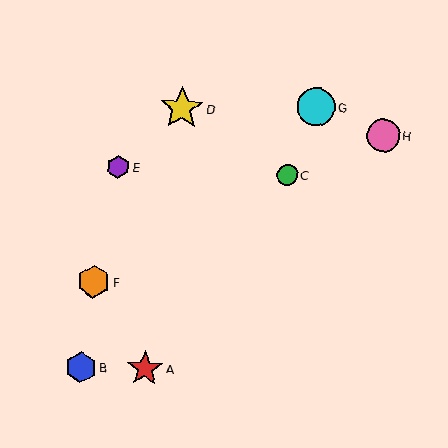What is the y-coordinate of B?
Object B is at y≈367.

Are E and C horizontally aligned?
Yes, both are at y≈167.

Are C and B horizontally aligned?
No, C is at y≈175 and B is at y≈367.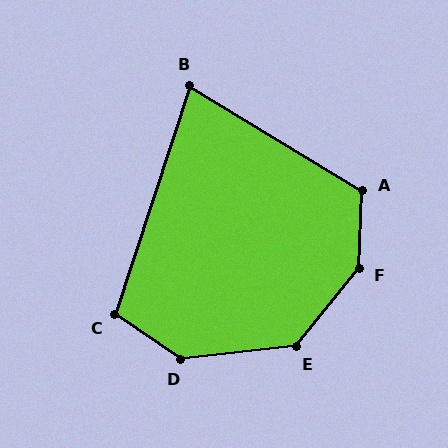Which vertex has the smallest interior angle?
B, at approximately 77 degrees.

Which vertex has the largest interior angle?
F, at approximately 144 degrees.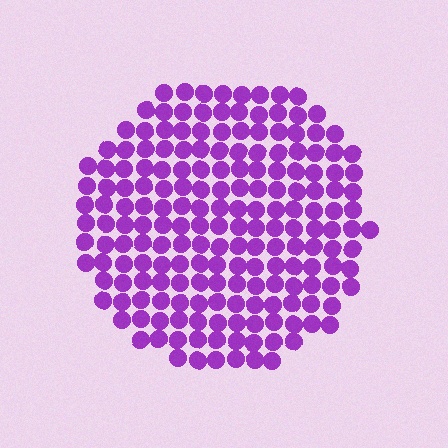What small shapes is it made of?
It is made of small circles.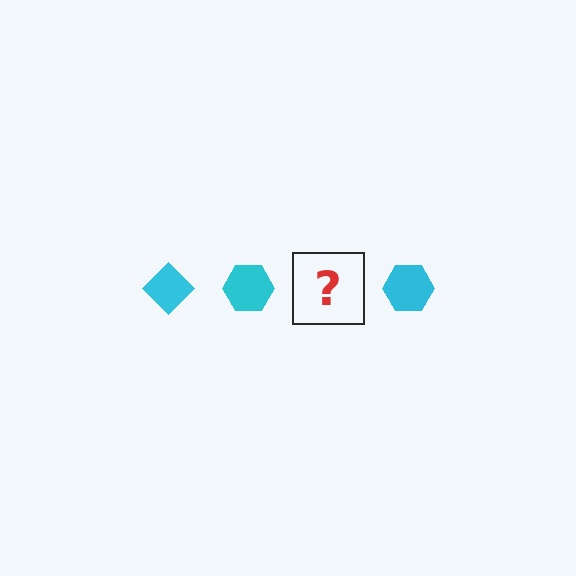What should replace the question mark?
The question mark should be replaced with a cyan diamond.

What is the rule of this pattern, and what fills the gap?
The rule is that the pattern cycles through diamond, hexagon shapes in cyan. The gap should be filled with a cyan diamond.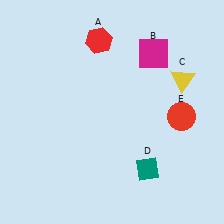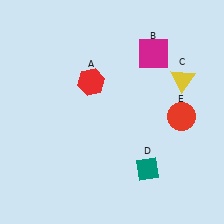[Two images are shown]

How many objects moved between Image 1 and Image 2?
1 object moved between the two images.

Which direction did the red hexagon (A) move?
The red hexagon (A) moved down.